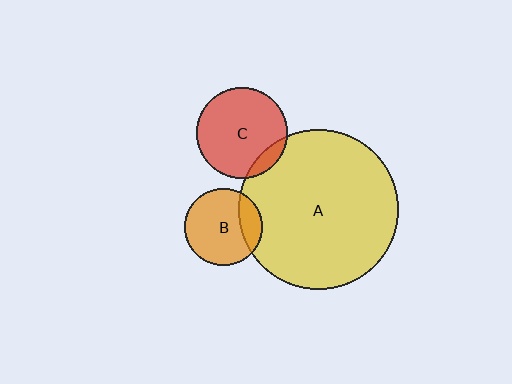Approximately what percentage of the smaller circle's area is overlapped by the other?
Approximately 10%.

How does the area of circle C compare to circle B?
Approximately 1.4 times.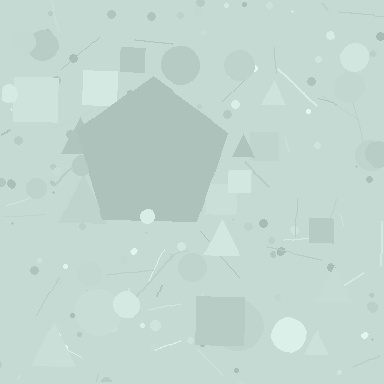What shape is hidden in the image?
A pentagon is hidden in the image.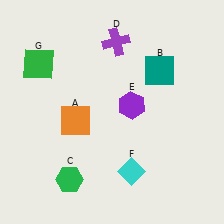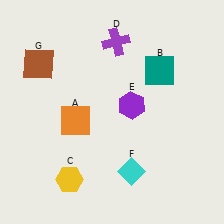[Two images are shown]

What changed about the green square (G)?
In Image 1, G is green. In Image 2, it changed to brown.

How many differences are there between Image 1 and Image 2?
There are 2 differences between the two images.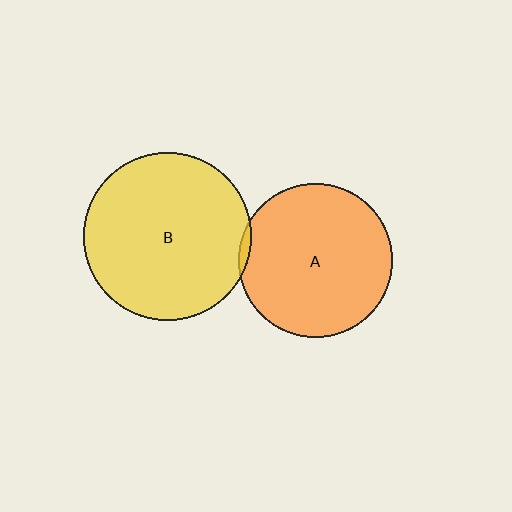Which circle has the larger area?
Circle B (yellow).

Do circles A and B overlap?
Yes.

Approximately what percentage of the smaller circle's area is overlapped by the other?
Approximately 5%.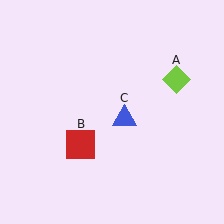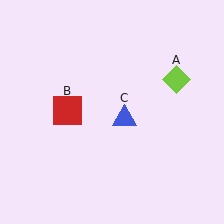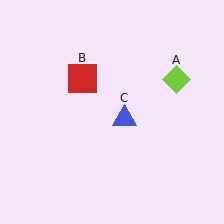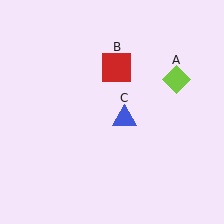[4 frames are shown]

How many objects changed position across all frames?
1 object changed position: red square (object B).